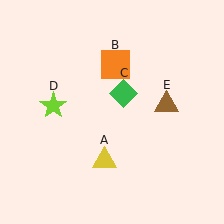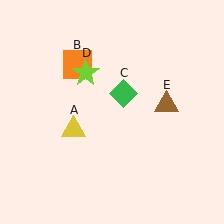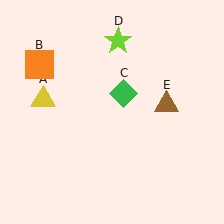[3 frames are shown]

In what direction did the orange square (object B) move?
The orange square (object B) moved left.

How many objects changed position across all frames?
3 objects changed position: yellow triangle (object A), orange square (object B), lime star (object D).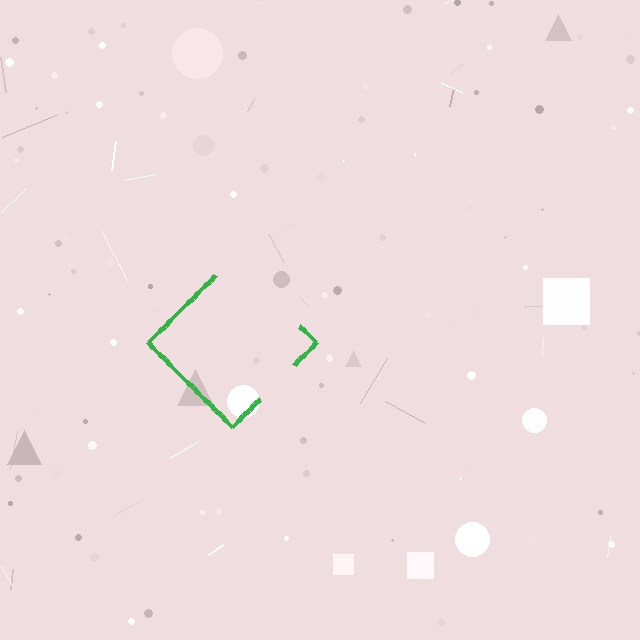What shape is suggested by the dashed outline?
The dashed outline suggests a diamond.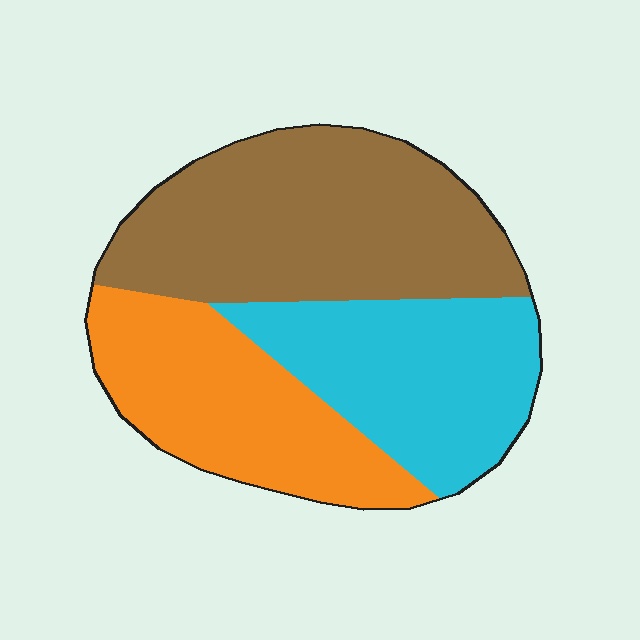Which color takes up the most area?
Brown, at roughly 40%.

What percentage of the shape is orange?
Orange covers 29% of the shape.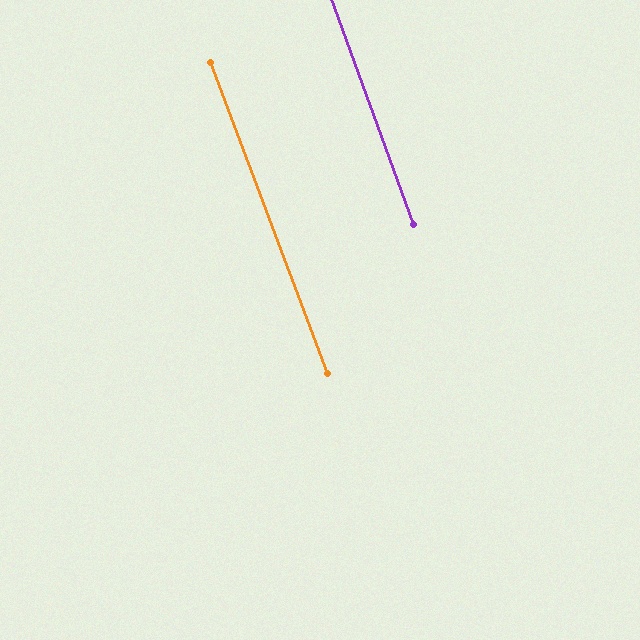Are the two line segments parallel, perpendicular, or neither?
Parallel — their directions differ by only 0.6°.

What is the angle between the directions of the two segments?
Approximately 1 degree.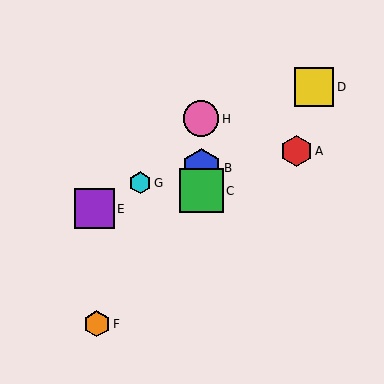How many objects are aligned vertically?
3 objects (B, C, H) are aligned vertically.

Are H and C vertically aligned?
Yes, both are at x≈201.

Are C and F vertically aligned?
No, C is at x≈201 and F is at x≈97.